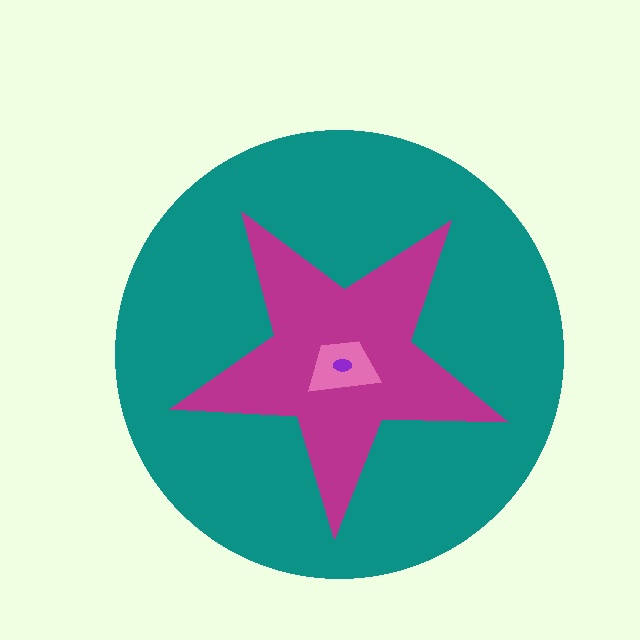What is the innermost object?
The purple ellipse.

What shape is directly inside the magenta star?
The pink trapezoid.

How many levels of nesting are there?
4.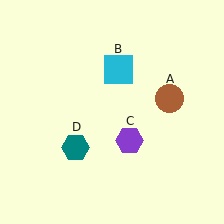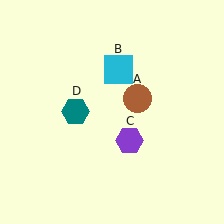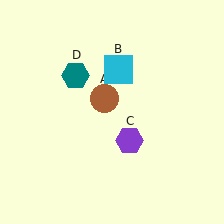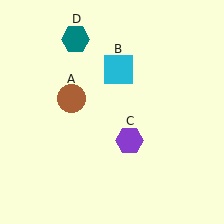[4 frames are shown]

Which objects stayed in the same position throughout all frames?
Cyan square (object B) and purple hexagon (object C) remained stationary.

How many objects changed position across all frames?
2 objects changed position: brown circle (object A), teal hexagon (object D).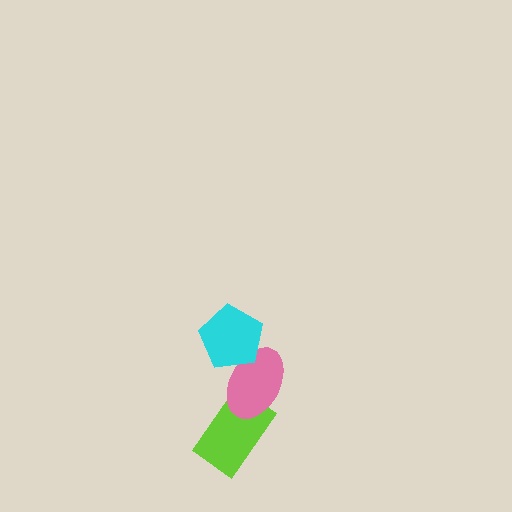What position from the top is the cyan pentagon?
The cyan pentagon is 1st from the top.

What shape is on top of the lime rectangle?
The pink ellipse is on top of the lime rectangle.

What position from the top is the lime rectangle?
The lime rectangle is 3rd from the top.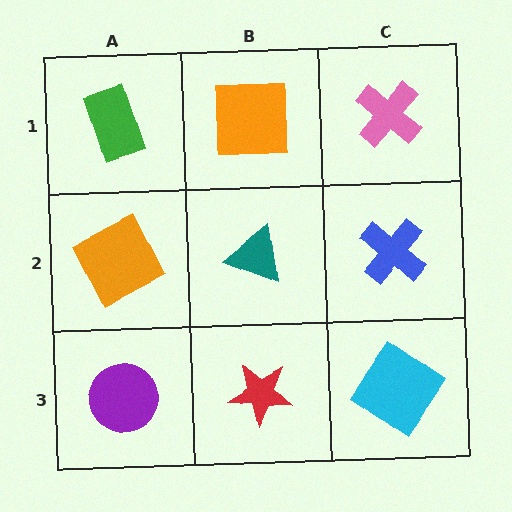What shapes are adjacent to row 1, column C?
A blue cross (row 2, column C), an orange square (row 1, column B).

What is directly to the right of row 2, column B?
A blue cross.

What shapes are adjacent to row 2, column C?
A pink cross (row 1, column C), a cyan diamond (row 3, column C), a teal triangle (row 2, column B).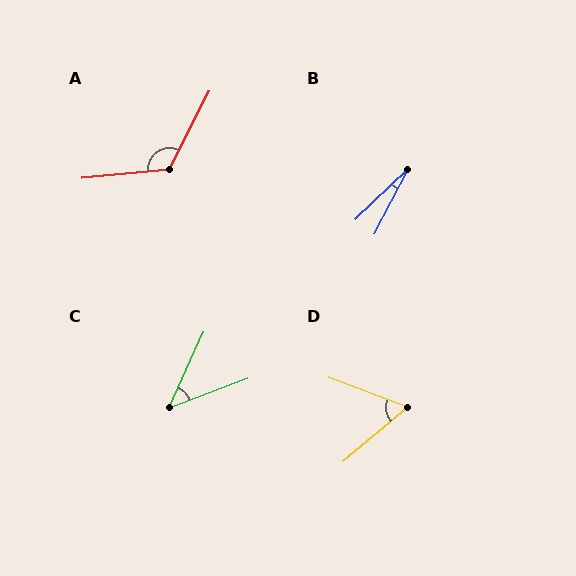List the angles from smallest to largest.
B (18°), C (45°), D (61°), A (122°).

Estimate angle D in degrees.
Approximately 61 degrees.